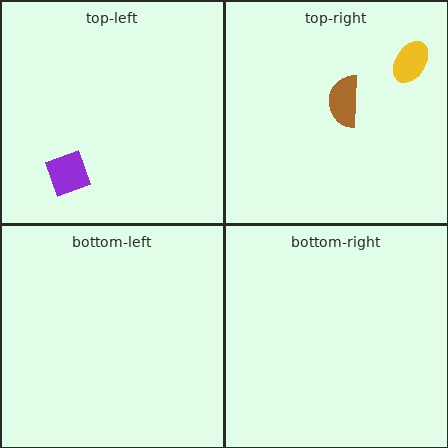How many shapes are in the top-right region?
2.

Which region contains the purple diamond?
The top-left region.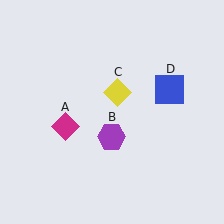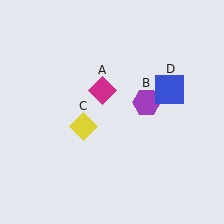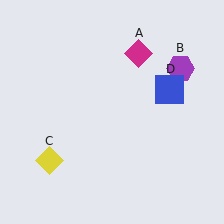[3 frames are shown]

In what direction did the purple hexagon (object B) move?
The purple hexagon (object B) moved up and to the right.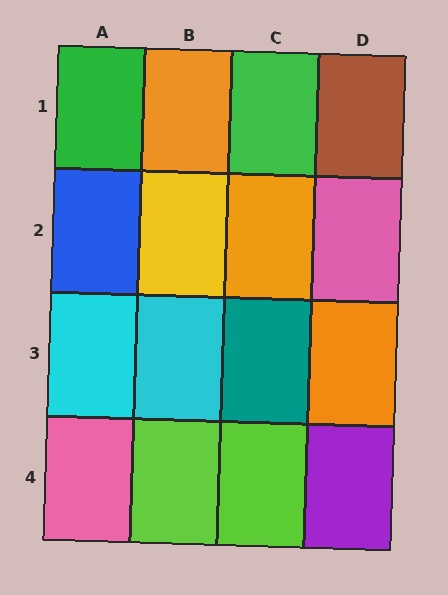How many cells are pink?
2 cells are pink.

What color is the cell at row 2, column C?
Orange.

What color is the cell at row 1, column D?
Brown.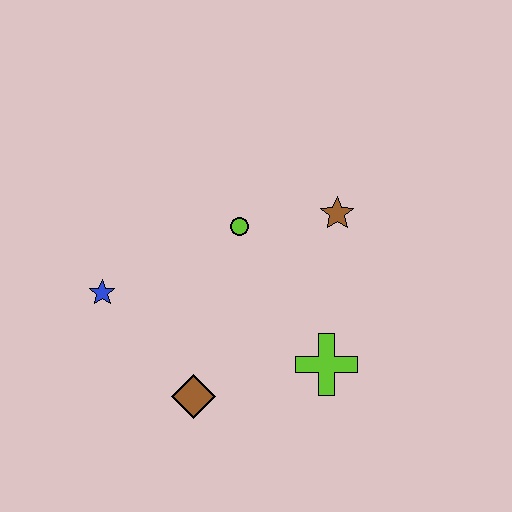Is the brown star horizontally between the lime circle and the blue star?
No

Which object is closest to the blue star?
The brown diamond is closest to the blue star.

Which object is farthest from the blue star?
The brown star is farthest from the blue star.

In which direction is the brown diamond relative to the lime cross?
The brown diamond is to the left of the lime cross.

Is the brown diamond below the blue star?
Yes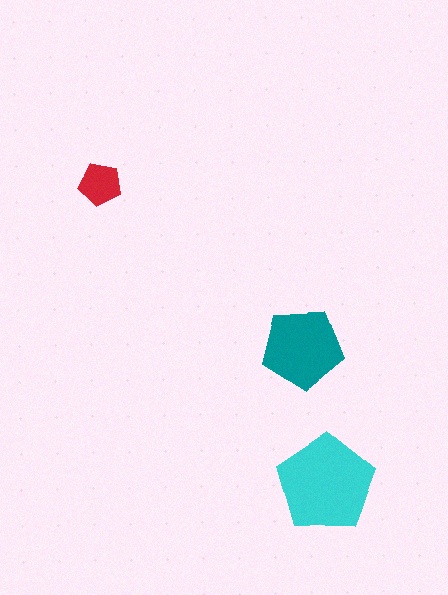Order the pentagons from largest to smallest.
the cyan one, the teal one, the red one.